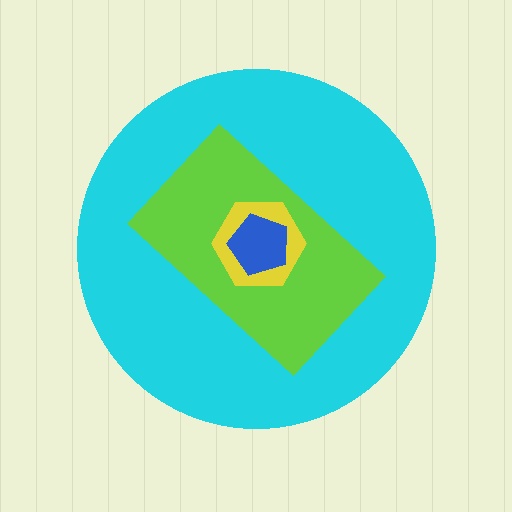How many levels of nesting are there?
4.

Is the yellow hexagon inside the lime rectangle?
Yes.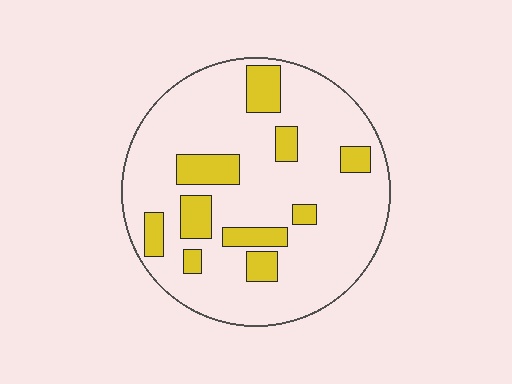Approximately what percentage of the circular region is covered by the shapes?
Approximately 20%.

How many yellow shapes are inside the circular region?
10.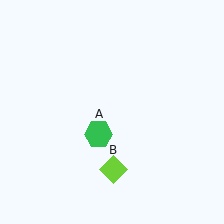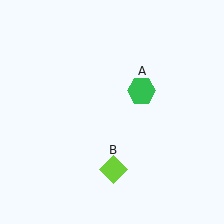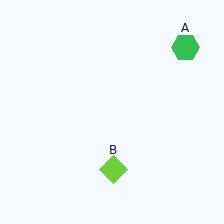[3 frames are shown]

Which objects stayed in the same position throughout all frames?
Lime diamond (object B) remained stationary.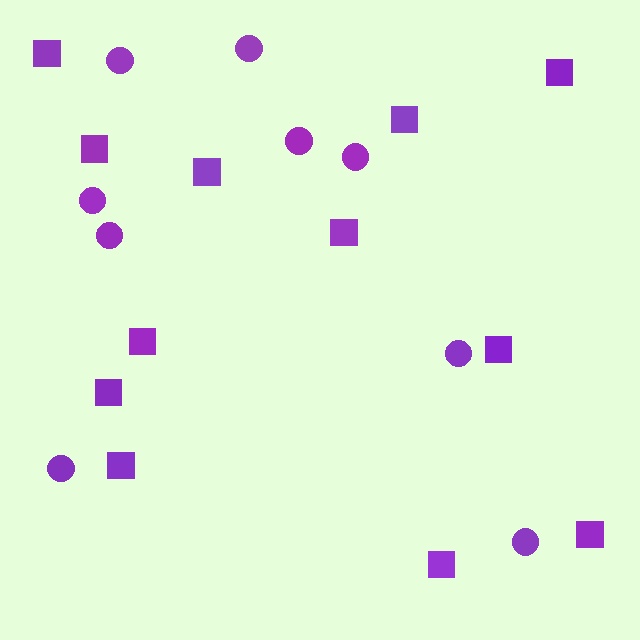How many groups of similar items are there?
There are 2 groups: one group of circles (9) and one group of squares (12).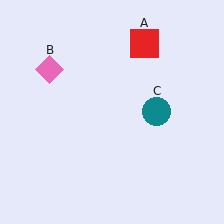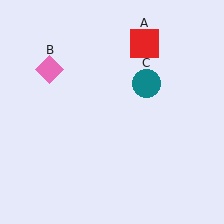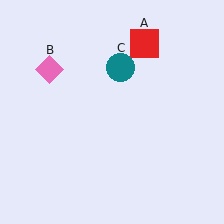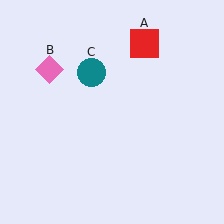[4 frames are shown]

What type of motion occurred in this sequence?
The teal circle (object C) rotated counterclockwise around the center of the scene.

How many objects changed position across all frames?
1 object changed position: teal circle (object C).